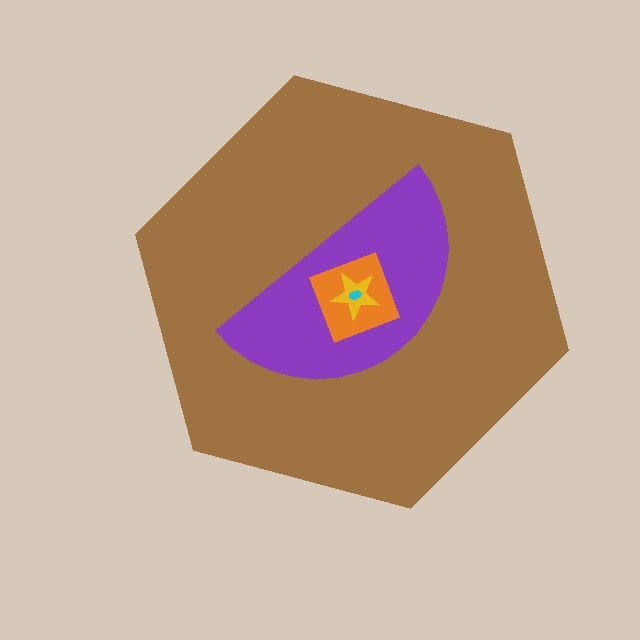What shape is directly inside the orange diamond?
The yellow star.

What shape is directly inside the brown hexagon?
The purple semicircle.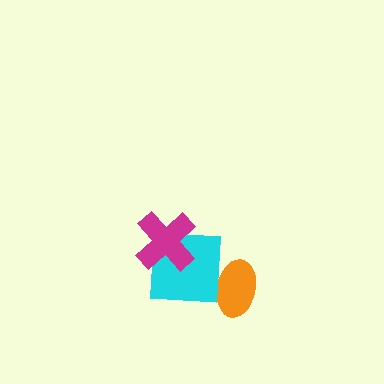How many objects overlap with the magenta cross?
1 object overlaps with the magenta cross.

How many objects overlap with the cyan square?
2 objects overlap with the cyan square.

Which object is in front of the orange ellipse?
The cyan square is in front of the orange ellipse.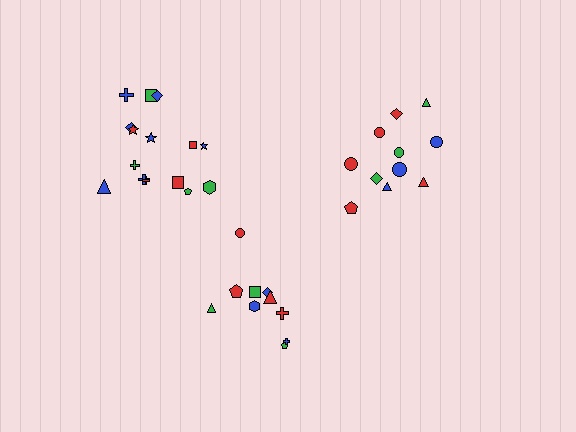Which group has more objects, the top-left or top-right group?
The top-left group.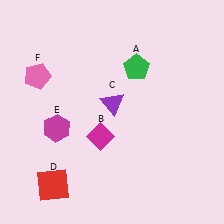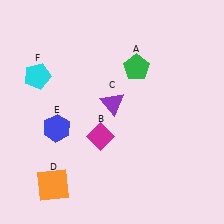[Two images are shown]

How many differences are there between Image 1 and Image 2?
There are 3 differences between the two images.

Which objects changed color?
D changed from red to orange. E changed from magenta to blue. F changed from pink to cyan.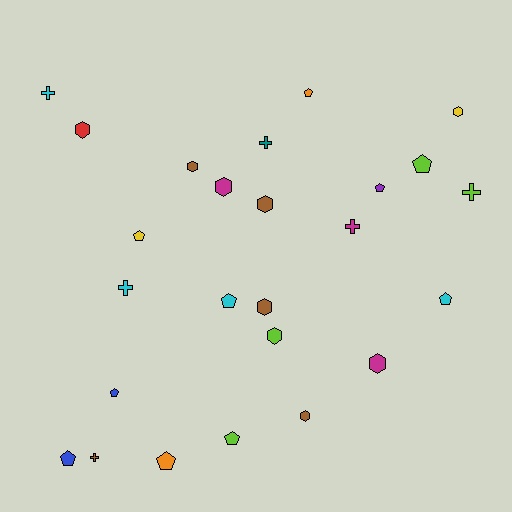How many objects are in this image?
There are 25 objects.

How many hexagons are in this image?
There are 9 hexagons.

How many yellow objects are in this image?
There are 2 yellow objects.